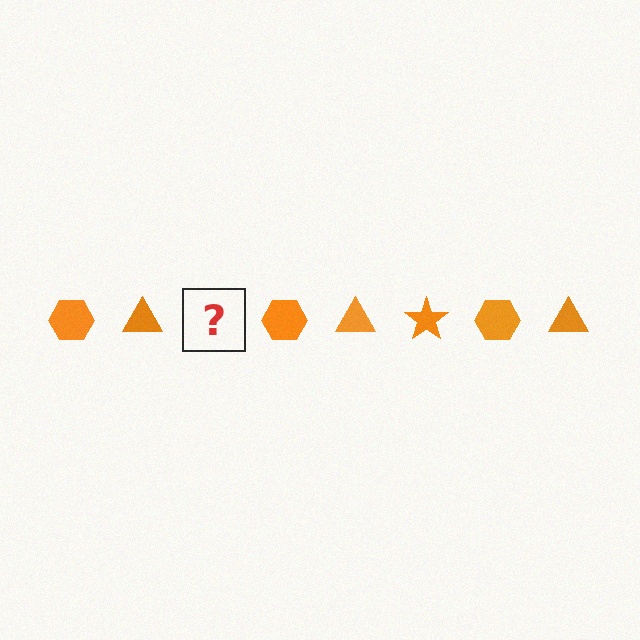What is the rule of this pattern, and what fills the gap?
The rule is that the pattern cycles through hexagon, triangle, star shapes in orange. The gap should be filled with an orange star.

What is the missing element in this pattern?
The missing element is an orange star.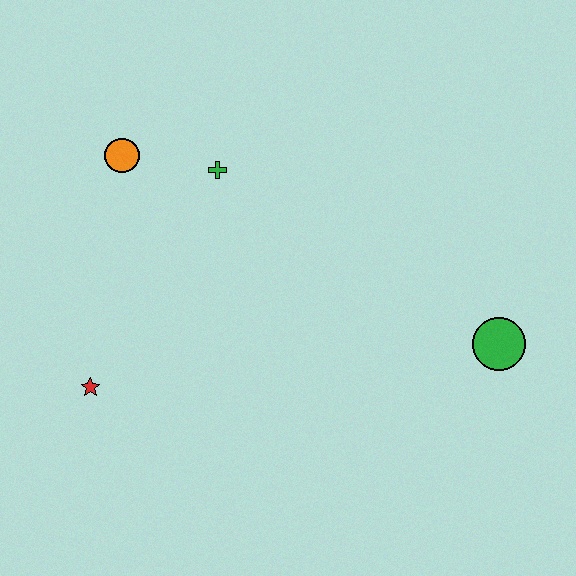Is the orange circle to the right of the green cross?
No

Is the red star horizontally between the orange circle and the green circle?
No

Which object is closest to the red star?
The orange circle is closest to the red star.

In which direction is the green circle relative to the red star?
The green circle is to the right of the red star.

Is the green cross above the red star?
Yes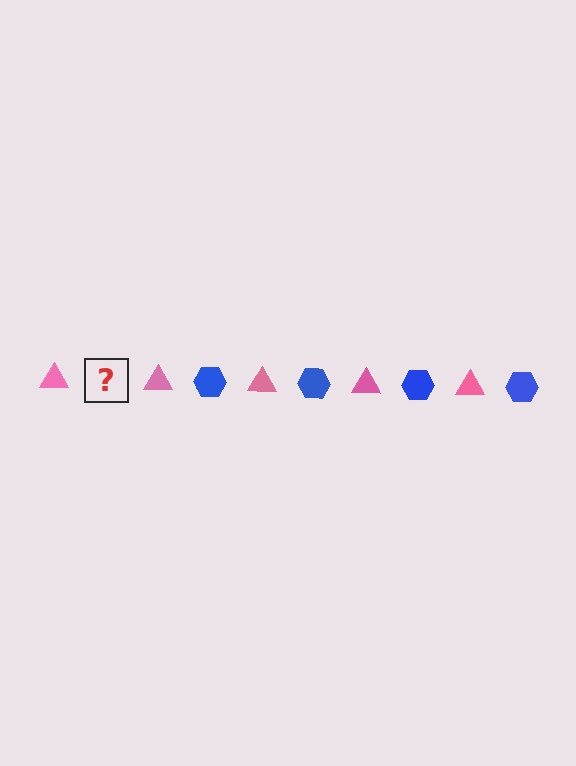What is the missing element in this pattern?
The missing element is a blue hexagon.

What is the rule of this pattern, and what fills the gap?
The rule is that the pattern alternates between pink triangle and blue hexagon. The gap should be filled with a blue hexagon.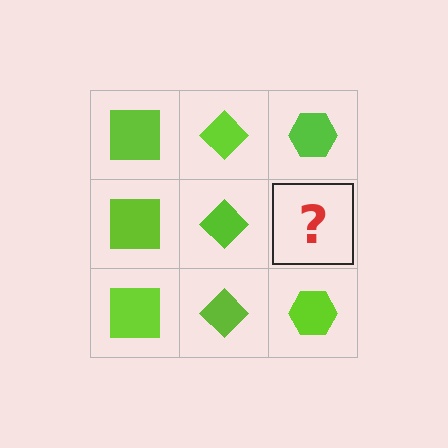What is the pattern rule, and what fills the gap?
The rule is that each column has a consistent shape. The gap should be filled with a lime hexagon.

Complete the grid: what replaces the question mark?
The question mark should be replaced with a lime hexagon.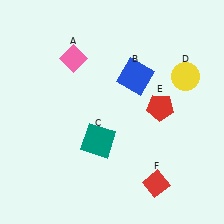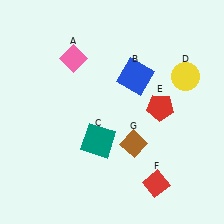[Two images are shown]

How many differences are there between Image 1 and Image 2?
There is 1 difference between the two images.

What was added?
A brown diamond (G) was added in Image 2.